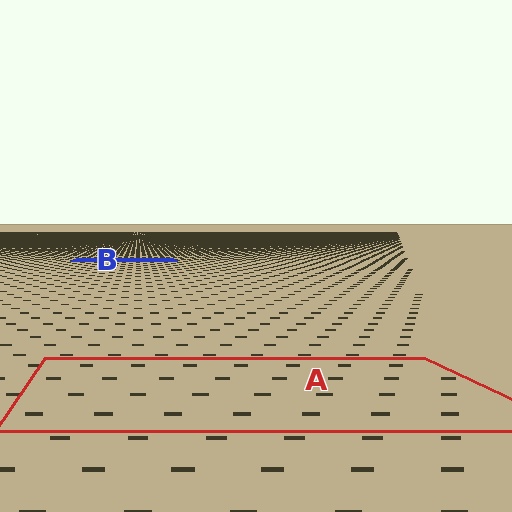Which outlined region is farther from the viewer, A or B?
Region B is farther from the viewer — the texture elements inside it appear smaller and more densely packed.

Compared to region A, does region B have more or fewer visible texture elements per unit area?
Region B has more texture elements per unit area — they are packed more densely because it is farther away.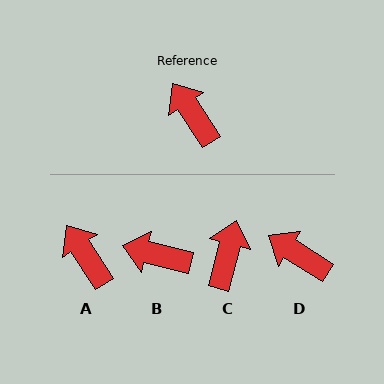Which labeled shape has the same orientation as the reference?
A.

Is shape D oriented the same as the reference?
No, it is off by about 25 degrees.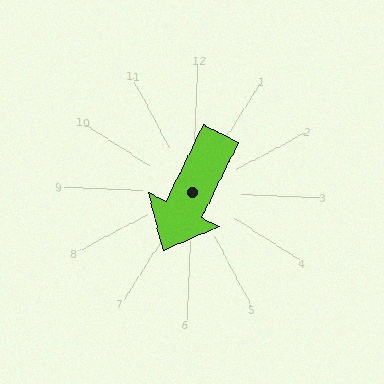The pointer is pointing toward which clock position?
Roughly 7 o'clock.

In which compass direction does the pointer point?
Southwest.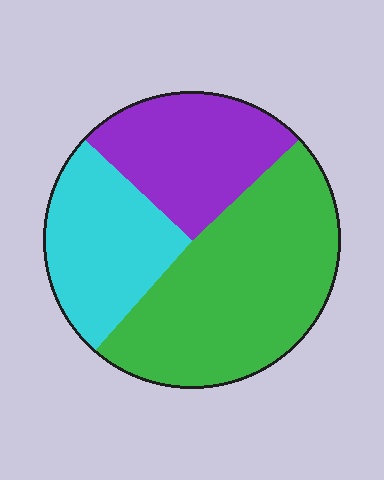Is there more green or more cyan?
Green.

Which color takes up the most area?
Green, at roughly 50%.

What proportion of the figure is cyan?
Cyan takes up between a quarter and a half of the figure.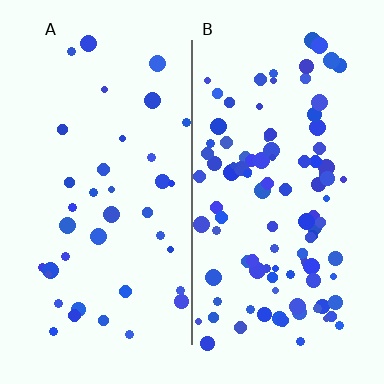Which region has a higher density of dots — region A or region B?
B (the right).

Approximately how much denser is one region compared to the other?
Approximately 2.6× — region B over region A.